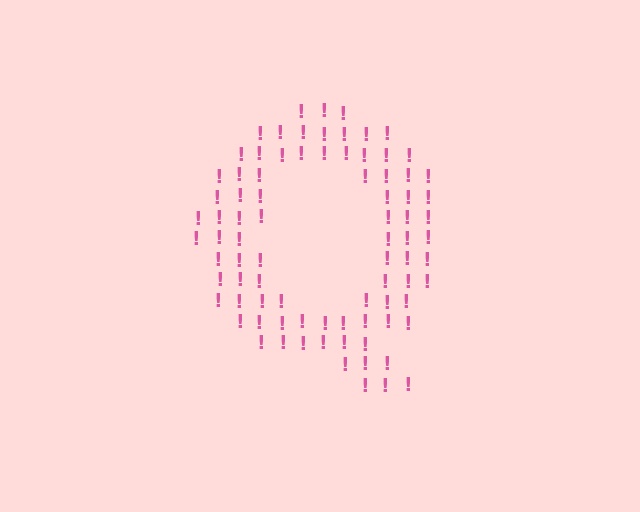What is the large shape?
The large shape is the letter Q.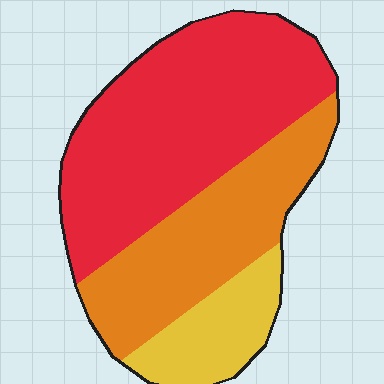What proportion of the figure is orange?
Orange covers roughly 30% of the figure.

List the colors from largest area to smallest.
From largest to smallest: red, orange, yellow.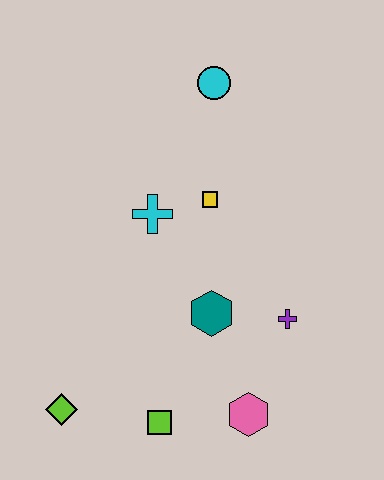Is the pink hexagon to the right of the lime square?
Yes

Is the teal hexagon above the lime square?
Yes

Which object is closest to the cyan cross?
The yellow square is closest to the cyan cross.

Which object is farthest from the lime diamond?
The cyan circle is farthest from the lime diamond.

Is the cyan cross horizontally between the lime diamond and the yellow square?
Yes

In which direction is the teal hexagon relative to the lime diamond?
The teal hexagon is to the right of the lime diamond.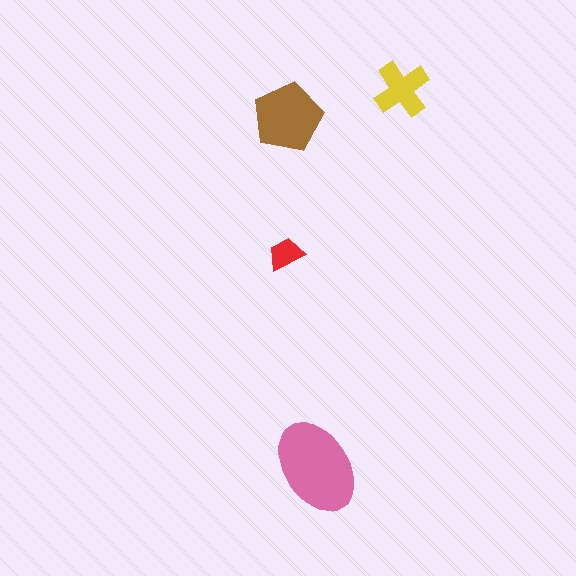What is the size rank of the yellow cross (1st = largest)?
3rd.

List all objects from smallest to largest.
The red trapezoid, the yellow cross, the brown pentagon, the pink ellipse.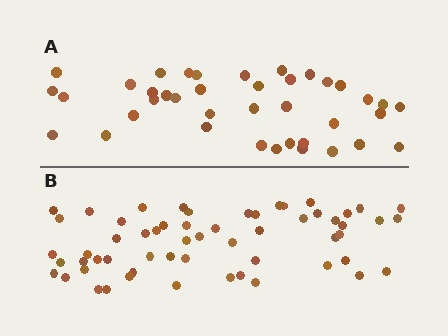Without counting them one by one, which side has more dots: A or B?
Region B (the bottom region) has more dots.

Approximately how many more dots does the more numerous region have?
Region B has approximately 20 more dots than region A.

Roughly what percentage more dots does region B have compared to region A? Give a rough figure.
About 50% more.